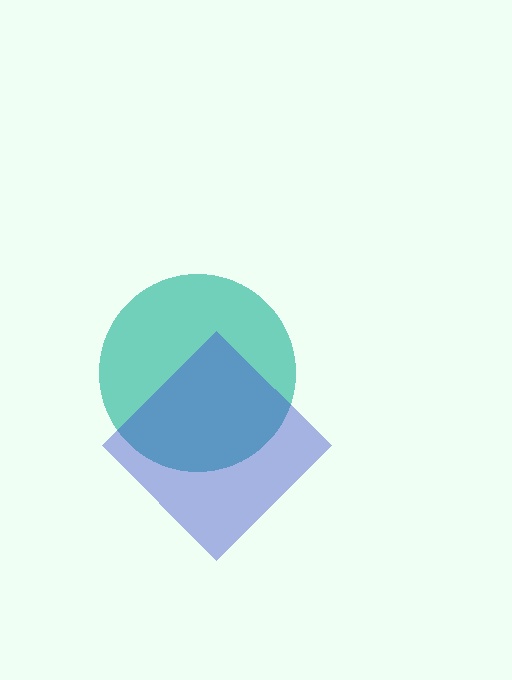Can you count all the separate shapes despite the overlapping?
Yes, there are 2 separate shapes.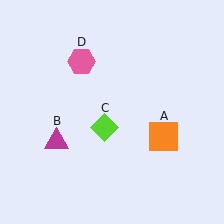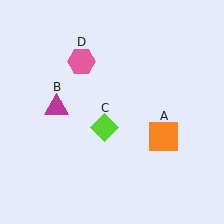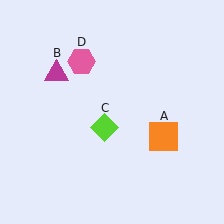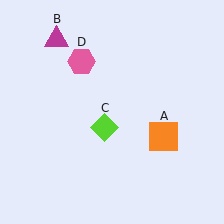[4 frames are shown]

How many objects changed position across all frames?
1 object changed position: magenta triangle (object B).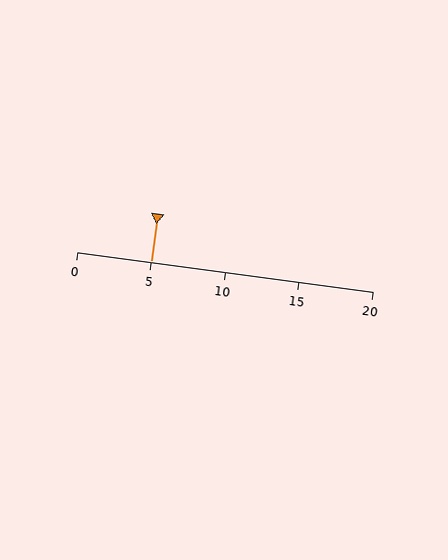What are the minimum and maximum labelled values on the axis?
The axis runs from 0 to 20.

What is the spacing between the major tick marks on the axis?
The major ticks are spaced 5 apart.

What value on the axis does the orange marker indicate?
The marker indicates approximately 5.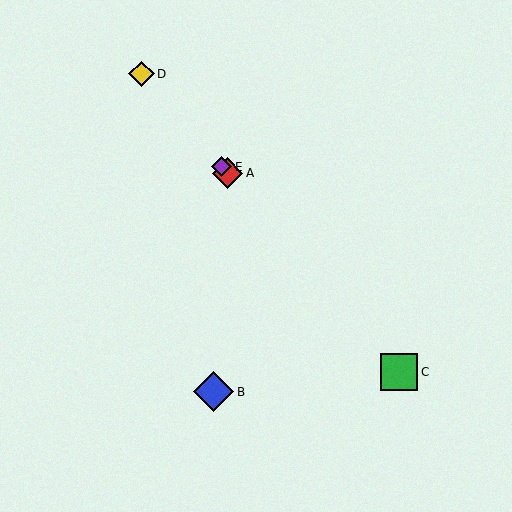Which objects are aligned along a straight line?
Objects A, C, D, E are aligned along a straight line.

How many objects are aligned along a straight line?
4 objects (A, C, D, E) are aligned along a straight line.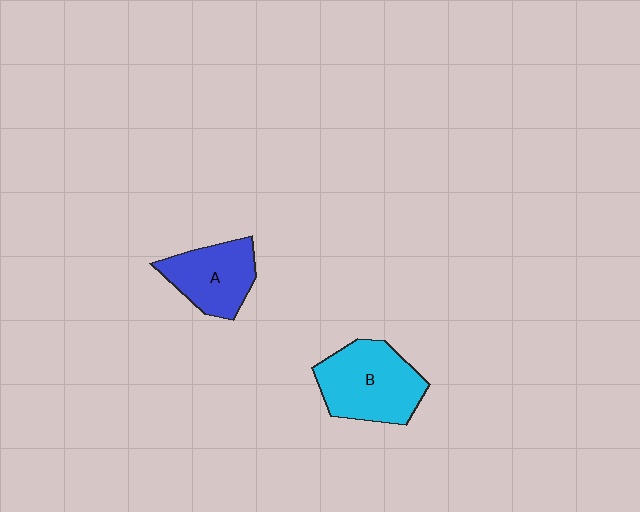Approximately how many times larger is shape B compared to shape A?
Approximately 1.3 times.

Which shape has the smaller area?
Shape A (blue).